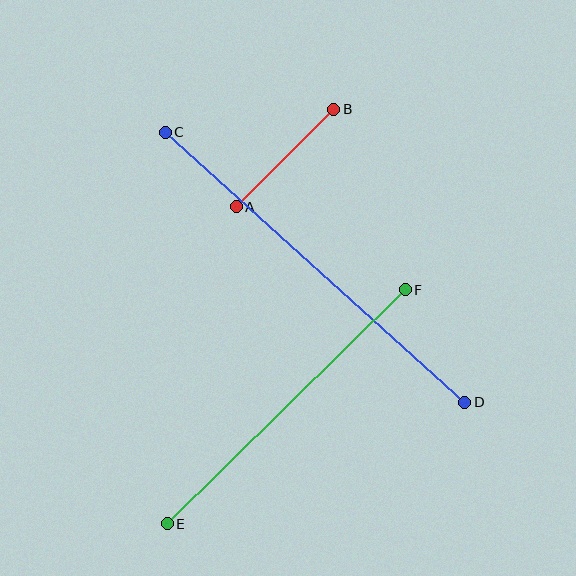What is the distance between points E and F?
The distance is approximately 333 pixels.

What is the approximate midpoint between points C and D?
The midpoint is at approximately (315, 267) pixels.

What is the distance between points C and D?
The distance is approximately 403 pixels.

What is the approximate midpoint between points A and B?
The midpoint is at approximately (285, 158) pixels.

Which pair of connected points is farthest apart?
Points C and D are farthest apart.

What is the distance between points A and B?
The distance is approximately 138 pixels.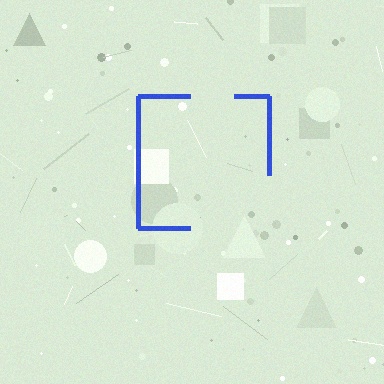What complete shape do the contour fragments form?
The contour fragments form a square.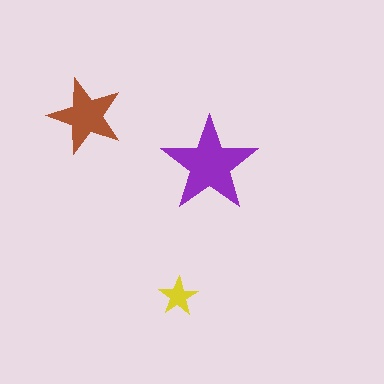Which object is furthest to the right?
The purple star is rightmost.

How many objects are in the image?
There are 3 objects in the image.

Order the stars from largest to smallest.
the purple one, the brown one, the yellow one.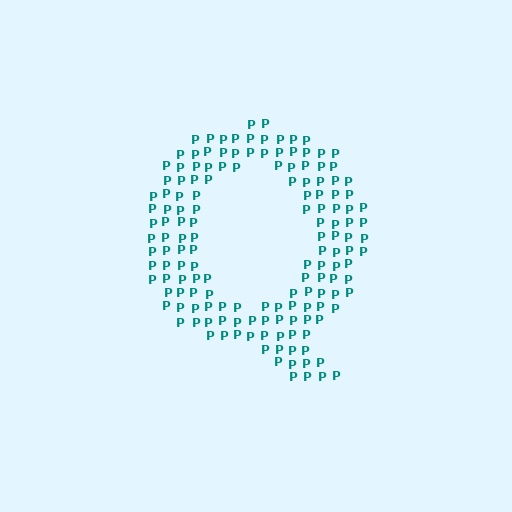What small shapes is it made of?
It is made of small letter P's.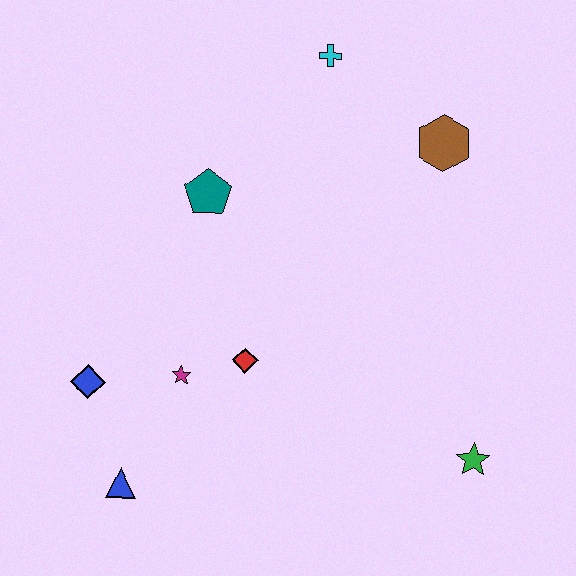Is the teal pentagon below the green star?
No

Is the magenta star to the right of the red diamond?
No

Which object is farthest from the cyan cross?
The blue triangle is farthest from the cyan cross.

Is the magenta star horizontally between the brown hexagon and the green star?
No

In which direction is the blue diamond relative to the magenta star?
The blue diamond is to the left of the magenta star.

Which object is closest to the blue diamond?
The magenta star is closest to the blue diamond.